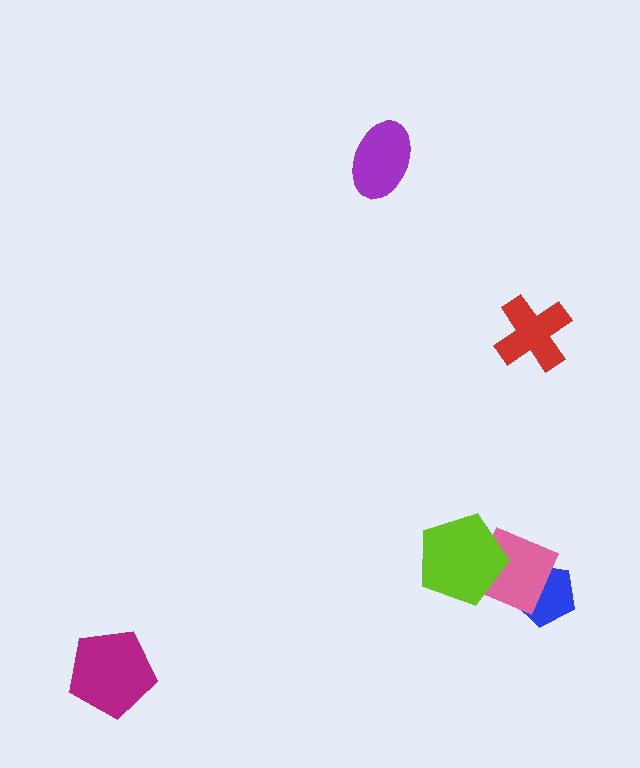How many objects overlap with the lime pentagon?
1 object overlaps with the lime pentagon.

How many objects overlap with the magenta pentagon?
0 objects overlap with the magenta pentagon.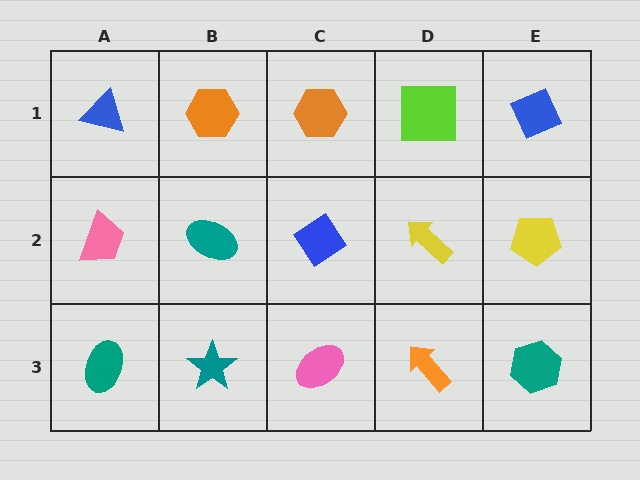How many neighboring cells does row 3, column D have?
3.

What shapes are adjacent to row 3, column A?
A pink trapezoid (row 2, column A), a teal star (row 3, column B).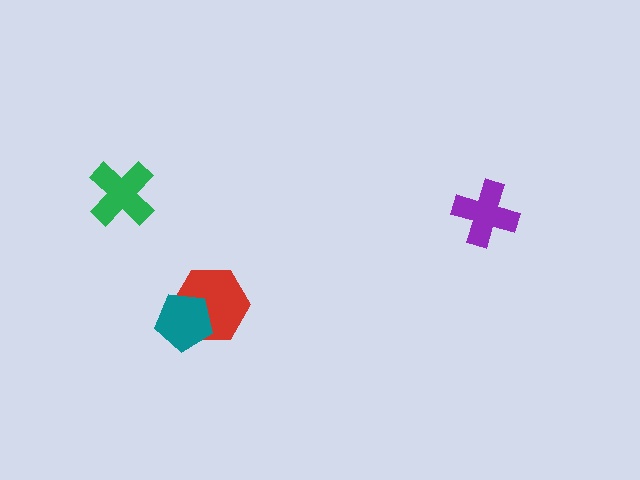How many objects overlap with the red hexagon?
1 object overlaps with the red hexagon.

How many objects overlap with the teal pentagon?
1 object overlaps with the teal pentagon.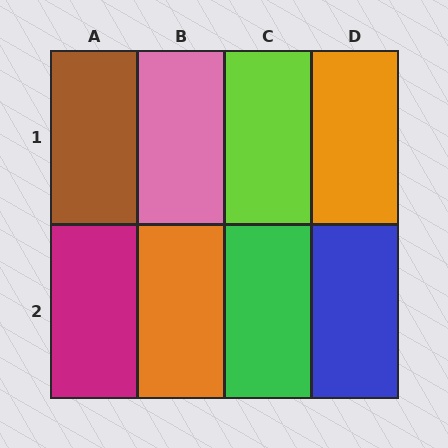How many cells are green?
1 cell is green.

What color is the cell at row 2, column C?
Green.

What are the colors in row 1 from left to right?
Brown, pink, lime, orange.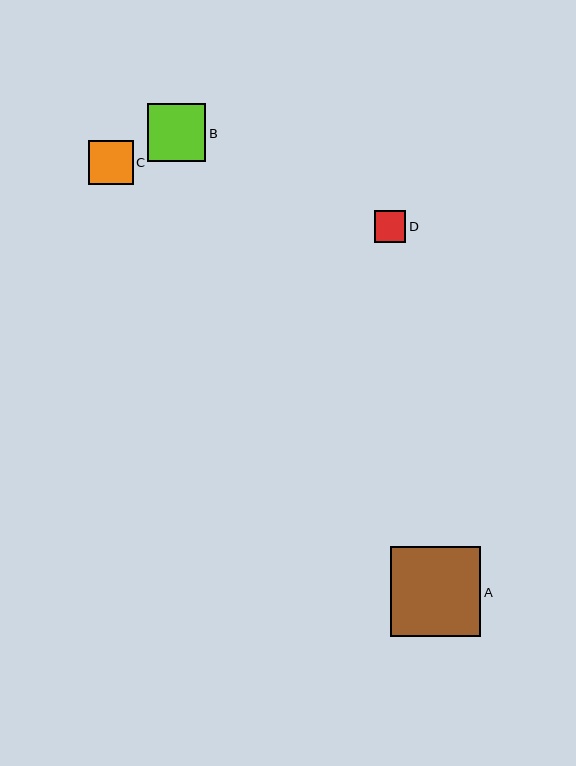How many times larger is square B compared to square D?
Square B is approximately 1.9 times the size of square D.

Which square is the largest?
Square A is the largest with a size of approximately 90 pixels.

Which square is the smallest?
Square D is the smallest with a size of approximately 31 pixels.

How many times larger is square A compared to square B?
Square A is approximately 1.5 times the size of square B.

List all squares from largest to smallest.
From largest to smallest: A, B, C, D.